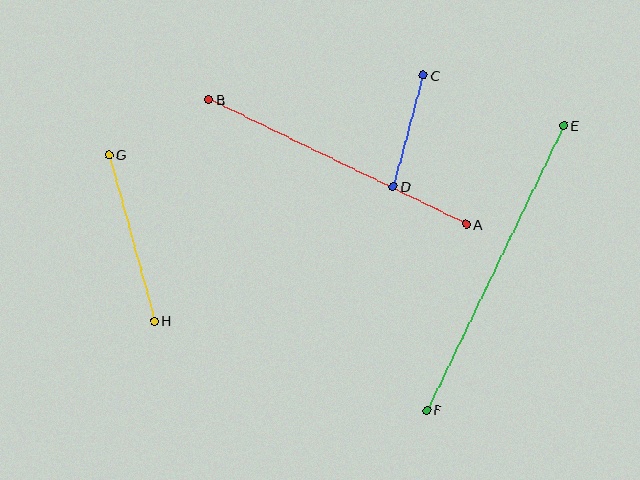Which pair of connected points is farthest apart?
Points E and F are farthest apart.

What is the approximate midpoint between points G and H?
The midpoint is at approximately (132, 238) pixels.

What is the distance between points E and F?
The distance is approximately 316 pixels.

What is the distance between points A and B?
The distance is approximately 285 pixels.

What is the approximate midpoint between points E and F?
The midpoint is at approximately (495, 268) pixels.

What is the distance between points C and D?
The distance is approximately 116 pixels.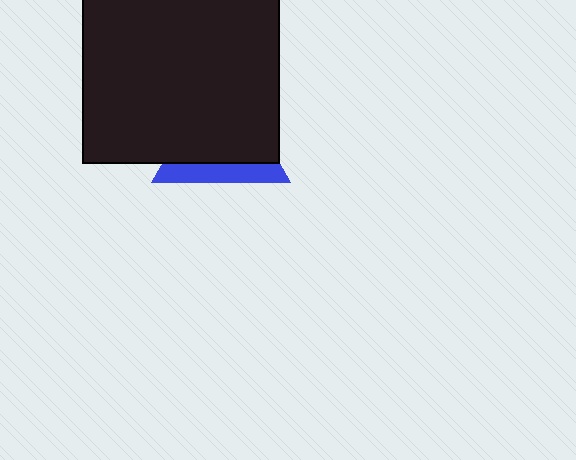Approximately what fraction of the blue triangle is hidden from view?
Roughly 70% of the blue triangle is hidden behind the black square.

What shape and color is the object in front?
The object in front is a black square.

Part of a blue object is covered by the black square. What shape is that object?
It is a triangle.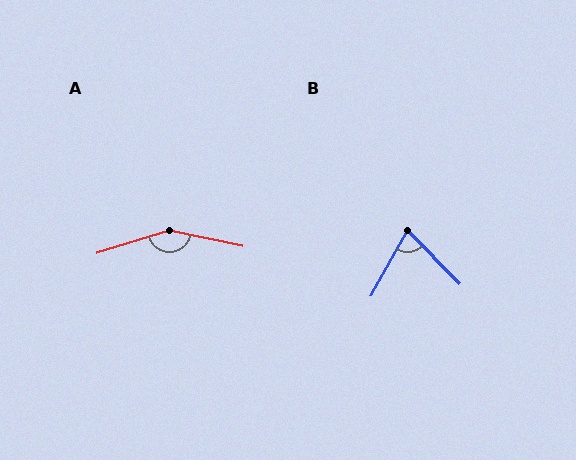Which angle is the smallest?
B, at approximately 73 degrees.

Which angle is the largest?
A, at approximately 151 degrees.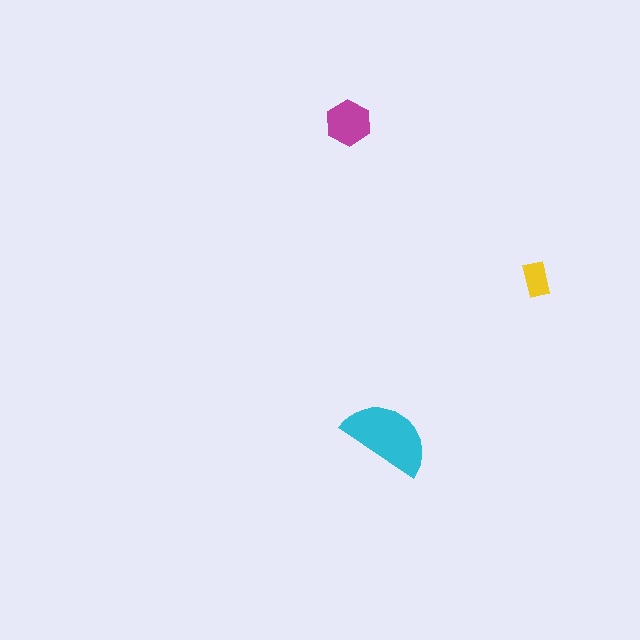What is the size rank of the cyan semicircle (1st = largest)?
1st.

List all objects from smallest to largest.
The yellow rectangle, the magenta hexagon, the cyan semicircle.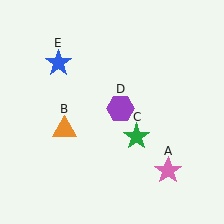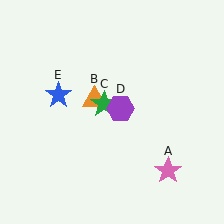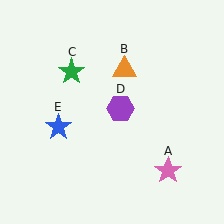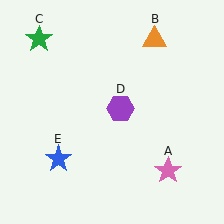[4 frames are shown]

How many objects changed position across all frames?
3 objects changed position: orange triangle (object B), green star (object C), blue star (object E).